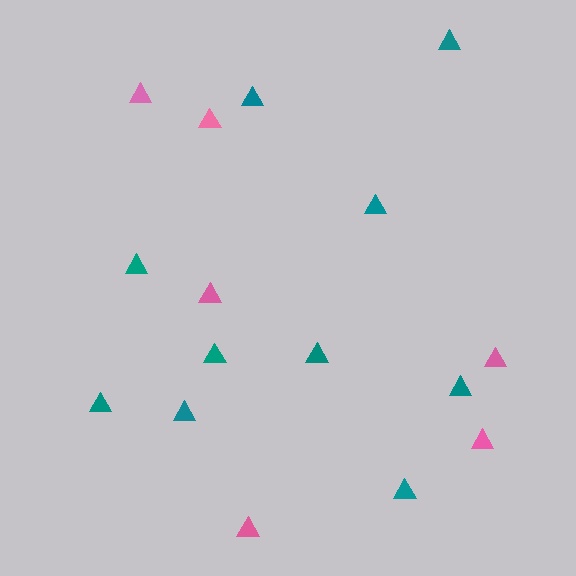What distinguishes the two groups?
There are 2 groups: one group of teal triangles (10) and one group of pink triangles (6).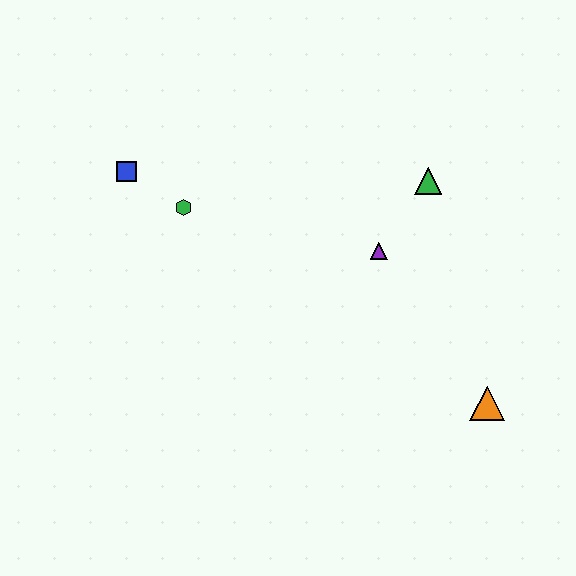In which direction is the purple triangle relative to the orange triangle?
The purple triangle is above the orange triangle.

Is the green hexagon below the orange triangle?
No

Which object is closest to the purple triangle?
The green triangle is closest to the purple triangle.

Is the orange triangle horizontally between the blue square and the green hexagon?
No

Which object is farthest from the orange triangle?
The blue square is farthest from the orange triangle.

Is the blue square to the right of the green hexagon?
No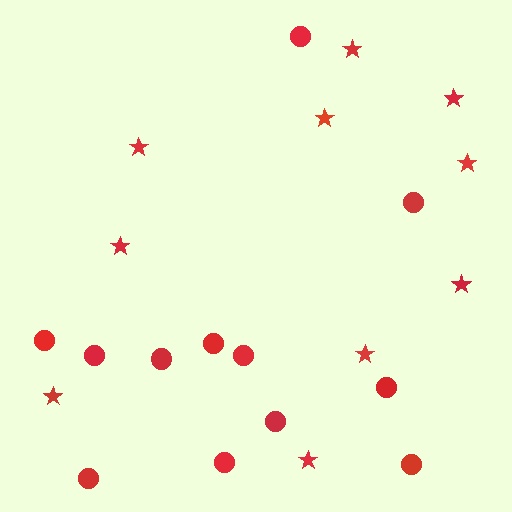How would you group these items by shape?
There are 2 groups: one group of stars (10) and one group of circles (12).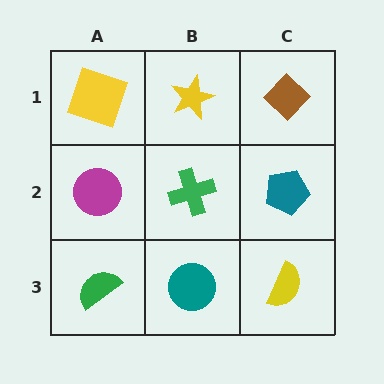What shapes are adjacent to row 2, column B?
A yellow star (row 1, column B), a teal circle (row 3, column B), a magenta circle (row 2, column A), a teal pentagon (row 2, column C).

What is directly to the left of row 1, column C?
A yellow star.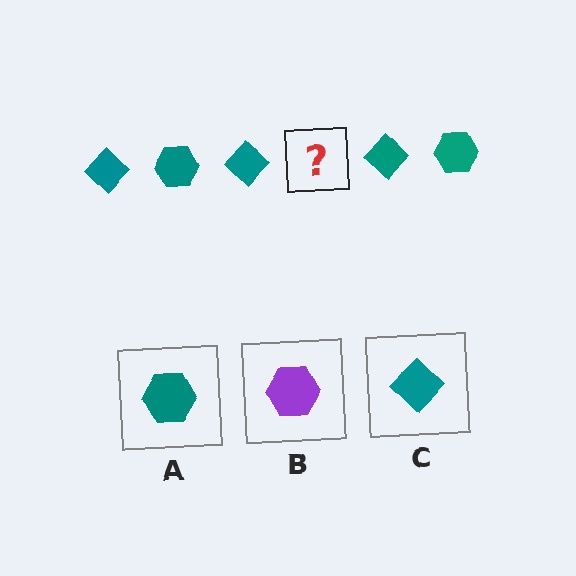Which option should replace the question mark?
Option A.